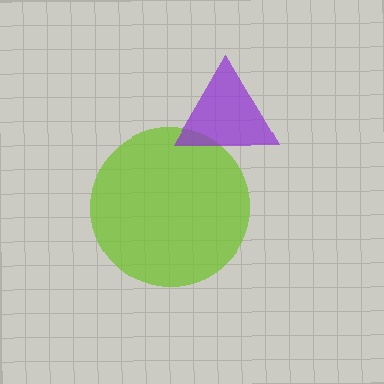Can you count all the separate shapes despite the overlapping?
Yes, there are 2 separate shapes.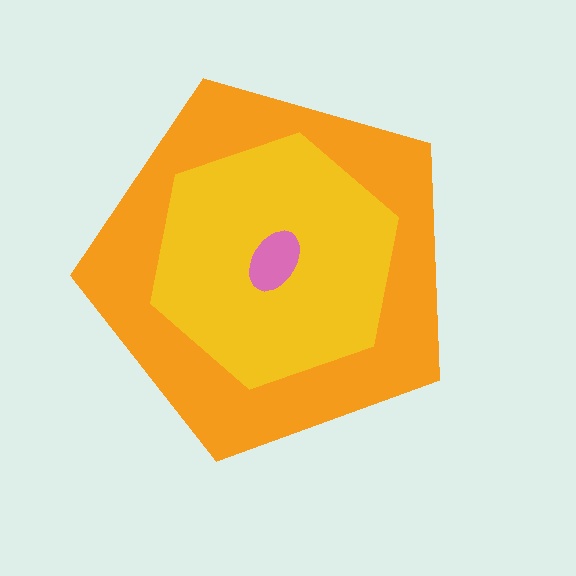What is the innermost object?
The pink ellipse.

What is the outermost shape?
The orange pentagon.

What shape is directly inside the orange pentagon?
The yellow hexagon.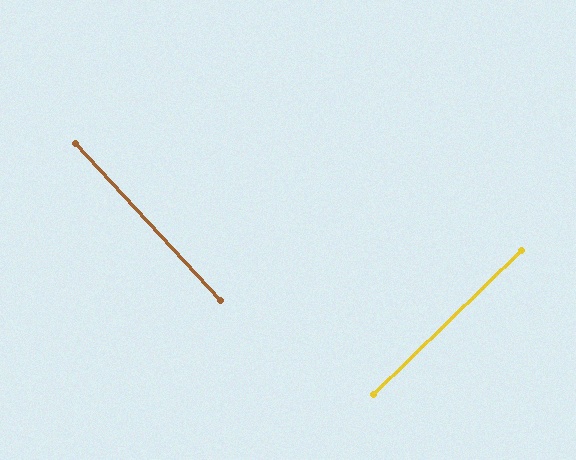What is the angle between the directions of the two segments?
Approximately 89 degrees.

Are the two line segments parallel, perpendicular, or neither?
Perpendicular — they meet at approximately 89°.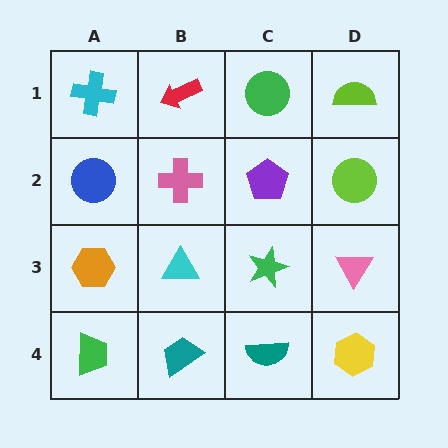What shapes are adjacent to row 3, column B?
A pink cross (row 2, column B), a teal trapezoid (row 4, column B), an orange hexagon (row 3, column A), a green star (row 3, column C).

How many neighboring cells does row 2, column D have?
3.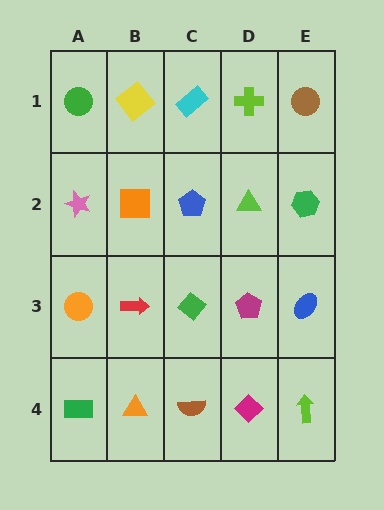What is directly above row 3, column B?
An orange square.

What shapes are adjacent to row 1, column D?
A lime triangle (row 2, column D), a cyan rectangle (row 1, column C), a brown circle (row 1, column E).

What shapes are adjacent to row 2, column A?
A green circle (row 1, column A), an orange circle (row 3, column A), an orange square (row 2, column B).